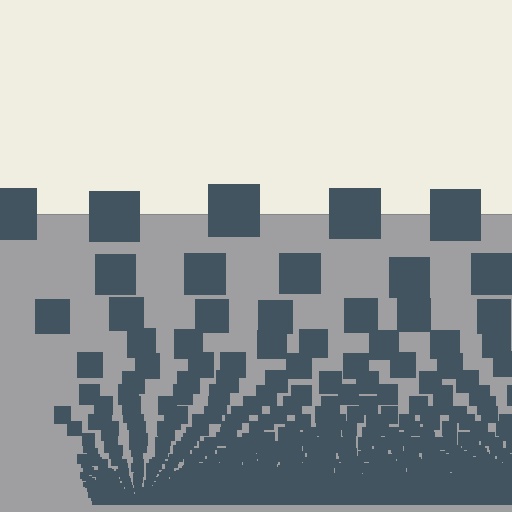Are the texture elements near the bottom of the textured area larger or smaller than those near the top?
Smaller. The gradient is inverted — elements near the bottom are smaller and denser.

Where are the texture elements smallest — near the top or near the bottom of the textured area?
Near the bottom.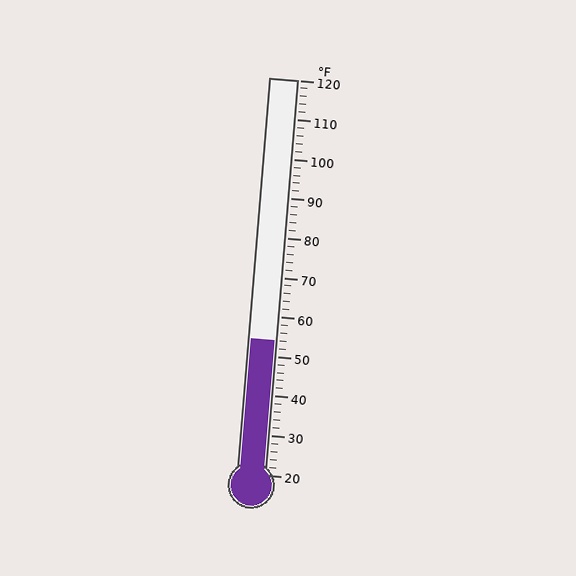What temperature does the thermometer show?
The thermometer shows approximately 54°F.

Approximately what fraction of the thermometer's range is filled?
The thermometer is filled to approximately 35% of its range.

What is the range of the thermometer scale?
The thermometer scale ranges from 20°F to 120°F.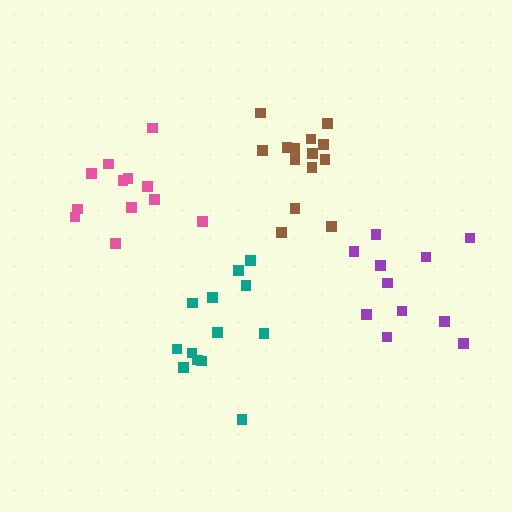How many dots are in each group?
Group 1: 14 dots, Group 2: 12 dots, Group 3: 13 dots, Group 4: 11 dots (50 total).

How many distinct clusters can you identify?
There are 4 distinct clusters.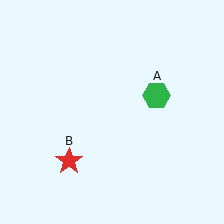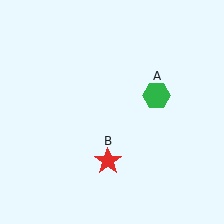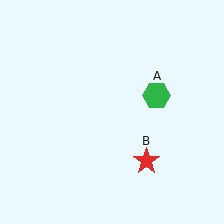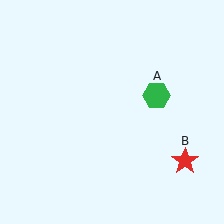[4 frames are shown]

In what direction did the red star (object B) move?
The red star (object B) moved right.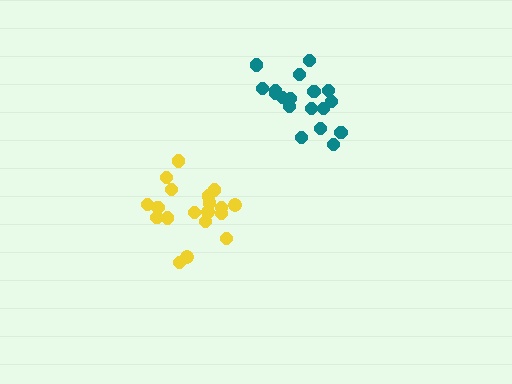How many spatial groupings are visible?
There are 2 spatial groupings.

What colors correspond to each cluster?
The clusters are colored: yellow, teal.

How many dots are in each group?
Group 1: 19 dots, Group 2: 18 dots (37 total).